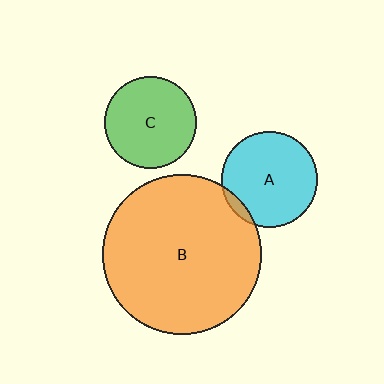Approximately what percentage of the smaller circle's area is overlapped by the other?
Approximately 5%.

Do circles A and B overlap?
Yes.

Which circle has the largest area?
Circle B (orange).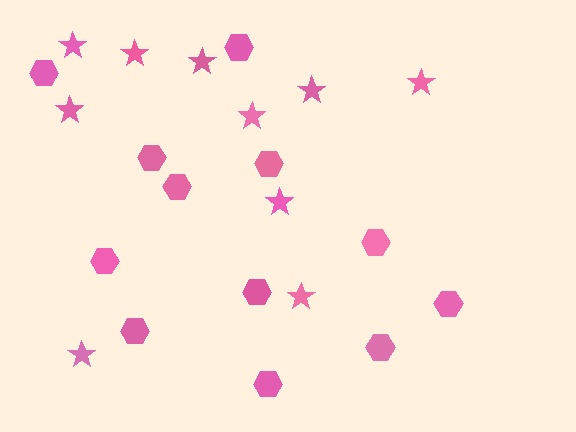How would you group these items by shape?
There are 2 groups: one group of hexagons (12) and one group of stars (10).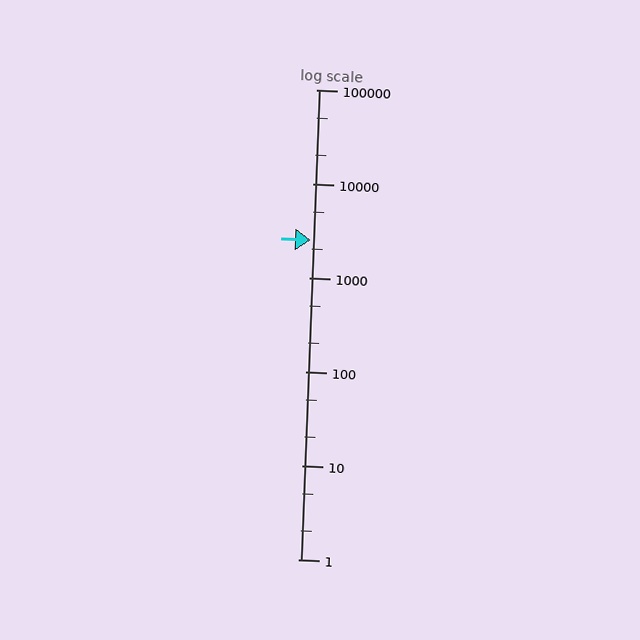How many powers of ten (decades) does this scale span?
The scale spans 5 decades, from 1 to 100000.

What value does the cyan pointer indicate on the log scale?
The pointer indicates approximately 2500.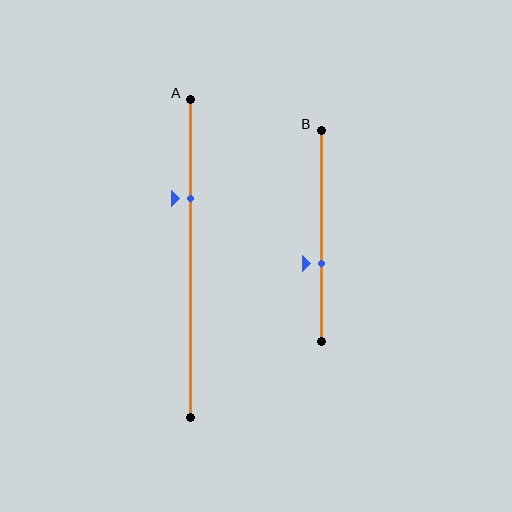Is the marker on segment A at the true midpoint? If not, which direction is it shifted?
No, the marker on segment A is shifted upward by about 19% of the segment length.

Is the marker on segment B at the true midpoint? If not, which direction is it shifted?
No, the marker on segment B is shifted downward by about 13% of the segment length.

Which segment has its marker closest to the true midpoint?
Segment B has its marker closest to the true midpoint.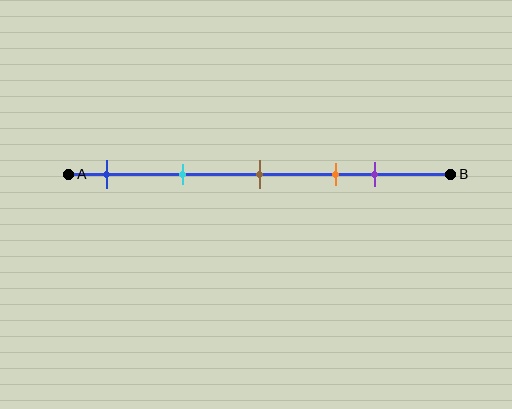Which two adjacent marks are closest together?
The orange and purple marks are the closest adjacent pair.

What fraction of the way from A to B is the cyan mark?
The cyan mark is approximately 30% (0.3) of the way from A to B.